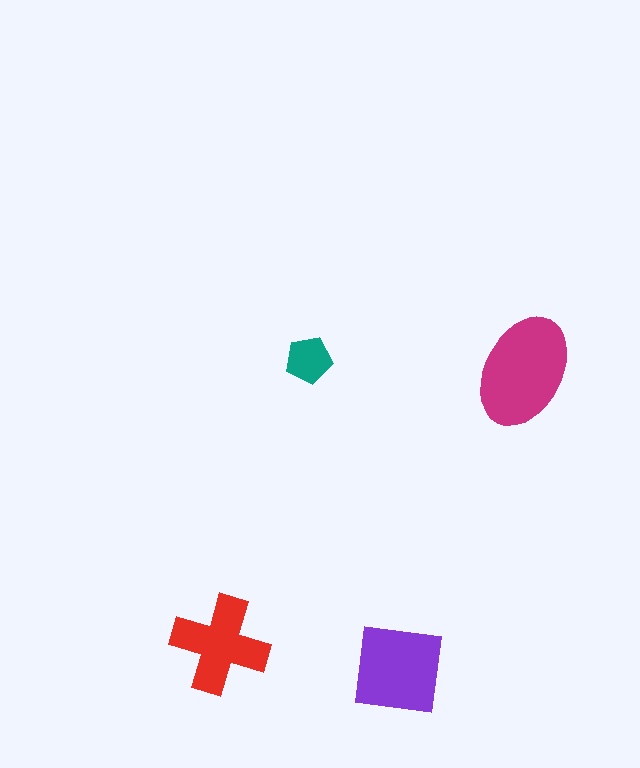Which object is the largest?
The magenta ellipse.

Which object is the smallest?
The teal pentagon.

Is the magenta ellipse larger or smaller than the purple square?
Larger.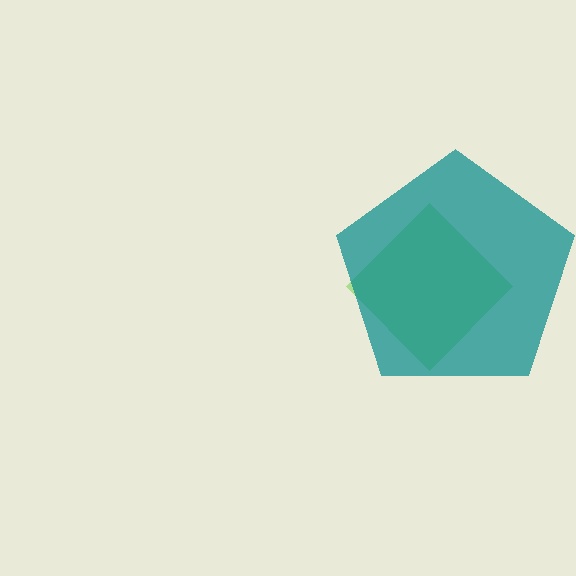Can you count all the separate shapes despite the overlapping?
Yes, there are 2 separate shapes.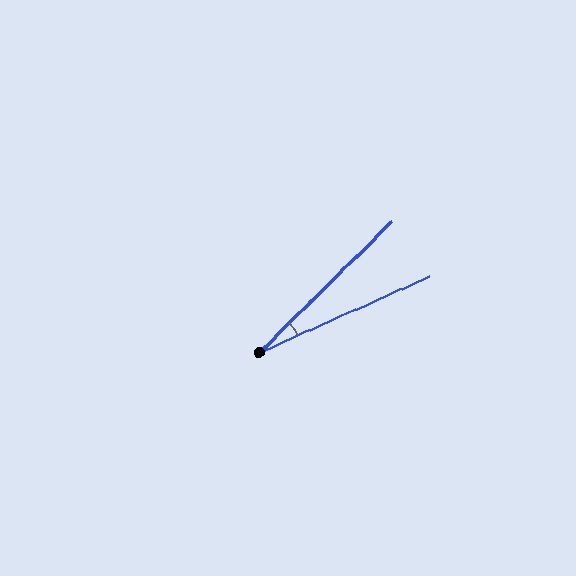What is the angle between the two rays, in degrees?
Approximately 21 degrees.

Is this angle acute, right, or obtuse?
It is acute.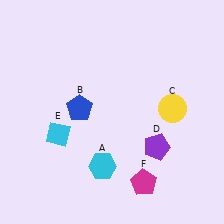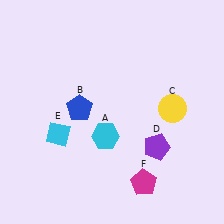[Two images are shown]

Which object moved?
The cyan hexagon (A) moved up.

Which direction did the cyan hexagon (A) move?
The cyan hexagon (A) moved up.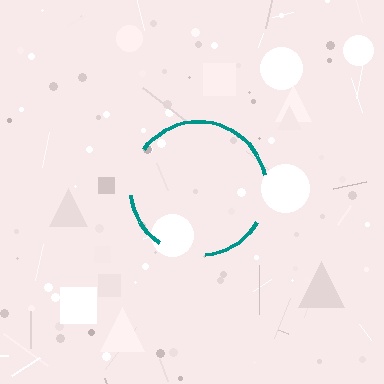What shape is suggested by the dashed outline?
The dashed outline suggests a circle.